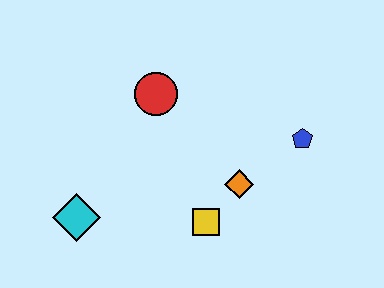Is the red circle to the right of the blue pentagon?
No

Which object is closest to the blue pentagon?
The orange diamond is closest to the blue pentagon.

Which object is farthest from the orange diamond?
The cyan diamond is farthest from the orange diamond.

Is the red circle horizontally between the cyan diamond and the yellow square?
Yes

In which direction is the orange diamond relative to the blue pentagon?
The orange diamond is to the left of the blue pentagon.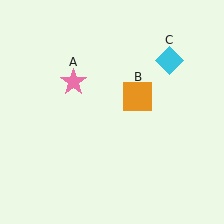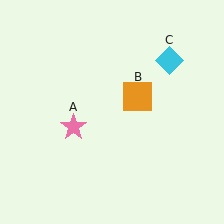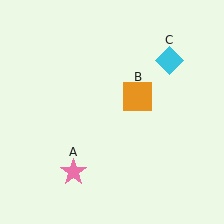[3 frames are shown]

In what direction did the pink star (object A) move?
The pink star (object A) moved down.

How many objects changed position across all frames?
1 object changed position: pink star (object A).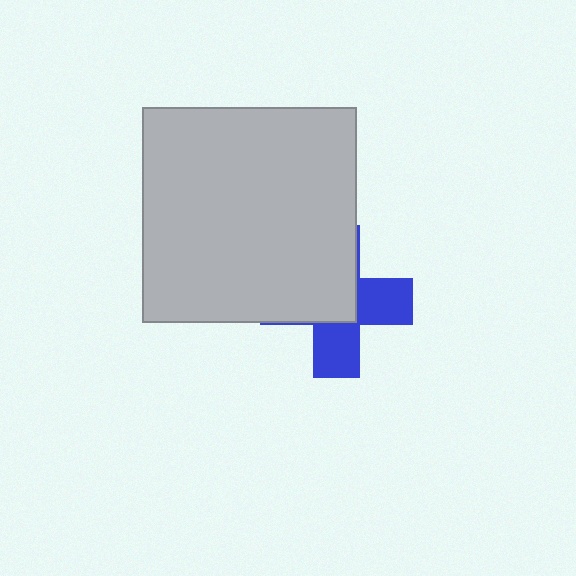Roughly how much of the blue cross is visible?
A small part of it is visible (roughly 44%).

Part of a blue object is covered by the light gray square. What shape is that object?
It is a cross.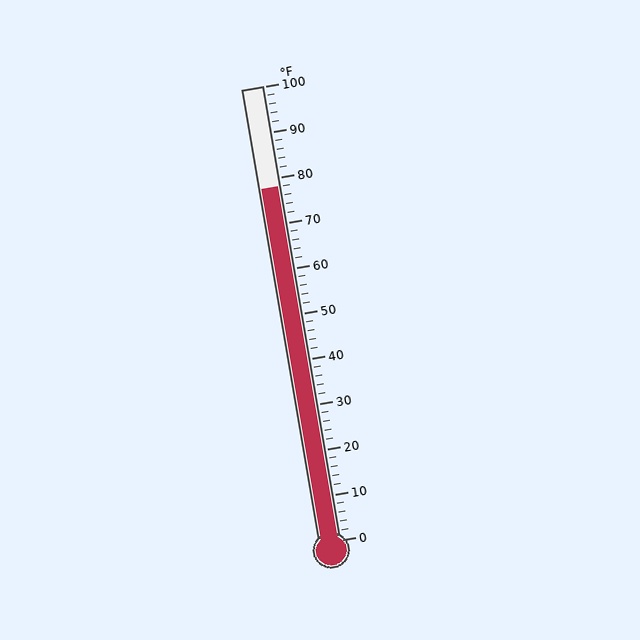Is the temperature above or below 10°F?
The temperature is above 10°F.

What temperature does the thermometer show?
The thermometer shows approximately 78°F.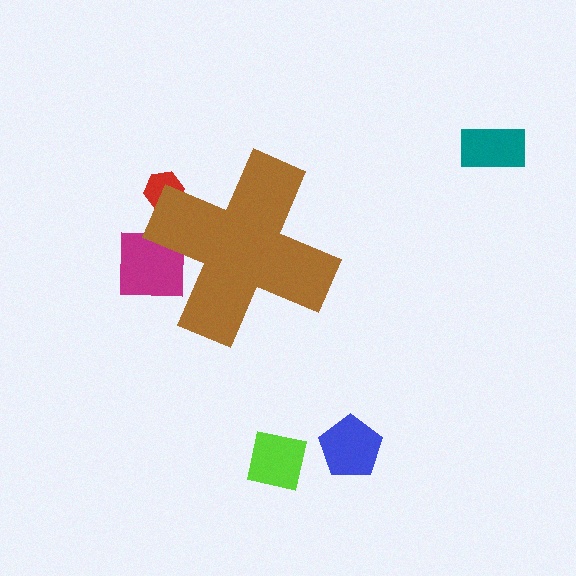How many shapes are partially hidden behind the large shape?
2 shapes are partially hidden.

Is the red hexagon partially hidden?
Yes, the red hexagon is partially hidden behind the brown cross.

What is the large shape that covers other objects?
A brown cross.